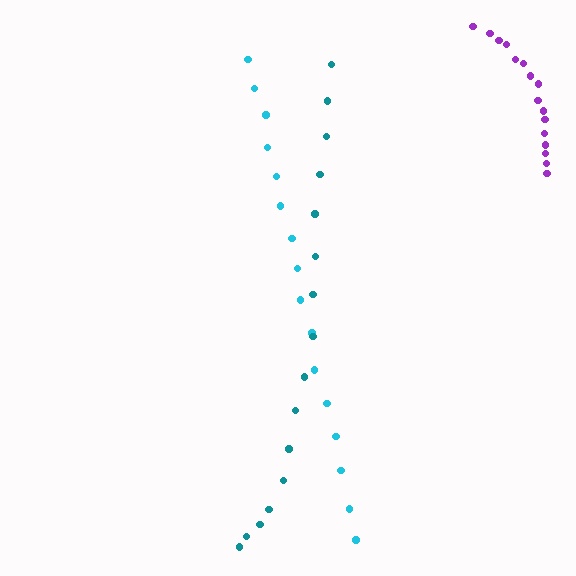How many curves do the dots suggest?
There are 3 distinct paths.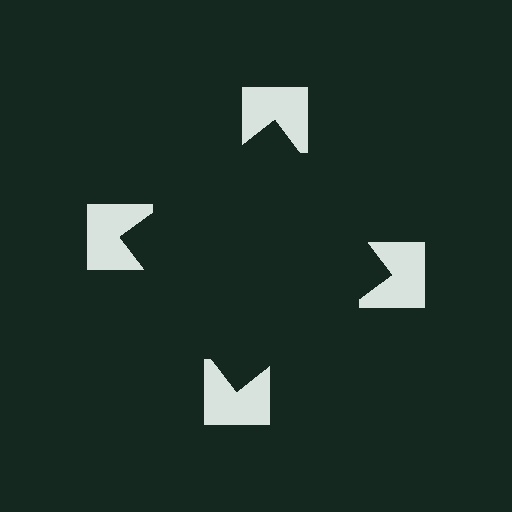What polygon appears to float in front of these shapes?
An illusory square — its edges are inferred from the aligned wedge cuts in the notched squares, not physically drawn.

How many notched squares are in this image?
There are 4 — one at each vertex of the illusory square.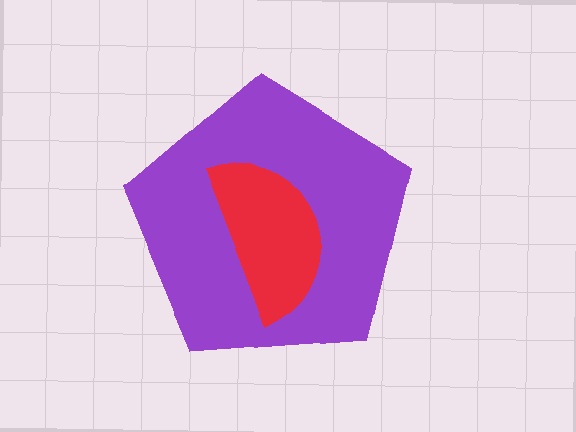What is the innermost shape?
The red semicircle.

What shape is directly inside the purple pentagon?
The red semicircle.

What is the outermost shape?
The purple pentagon.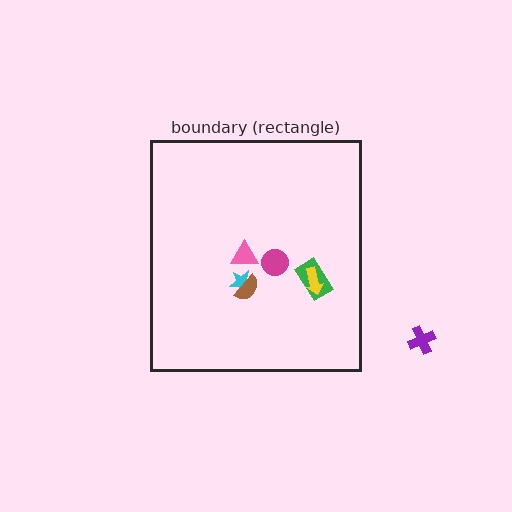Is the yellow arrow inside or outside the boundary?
Inside.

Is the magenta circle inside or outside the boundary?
Inside.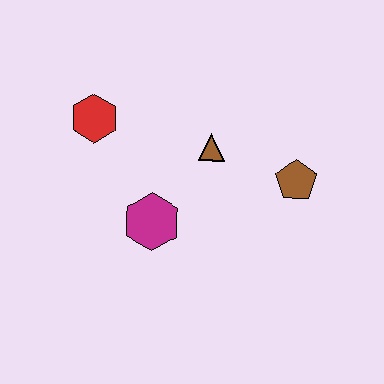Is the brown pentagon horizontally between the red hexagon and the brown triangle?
No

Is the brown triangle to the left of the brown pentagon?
Yes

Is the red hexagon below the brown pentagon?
No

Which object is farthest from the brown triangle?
The red hexagon is farthest from the brown triangle.